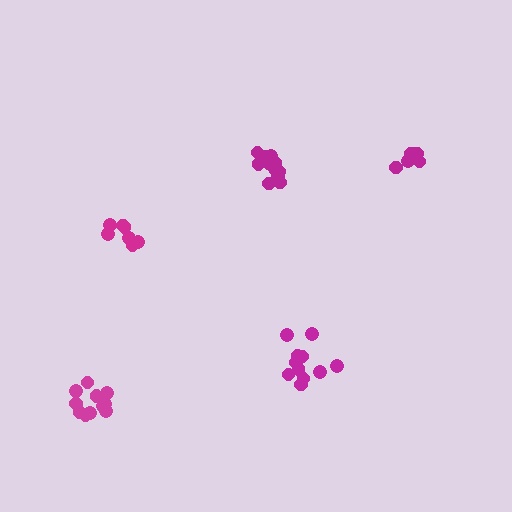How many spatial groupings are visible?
There are 5 spatial groupings.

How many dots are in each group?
Group 1: 11 dots, Group 2: 11 dots, Group 3: 12 dots, Group 4: 7 dots, Group 5: 6 dots (47 total).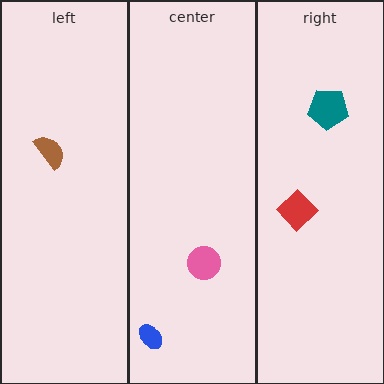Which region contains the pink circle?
The center region.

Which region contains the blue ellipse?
The center region.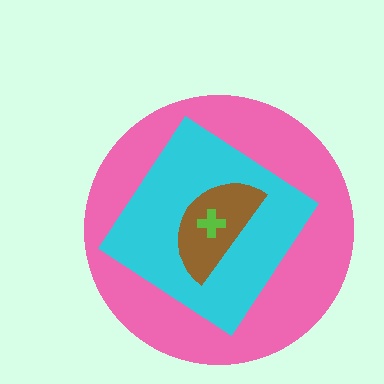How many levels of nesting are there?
4.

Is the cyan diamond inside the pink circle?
Yes.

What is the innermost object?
The lime cross.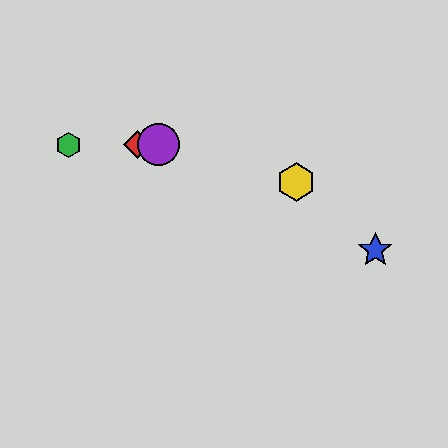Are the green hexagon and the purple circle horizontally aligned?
Yes, both are at y≈145.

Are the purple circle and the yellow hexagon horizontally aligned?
No, the purple circle is at y≈145 and the yellow hexagon is at y≈182.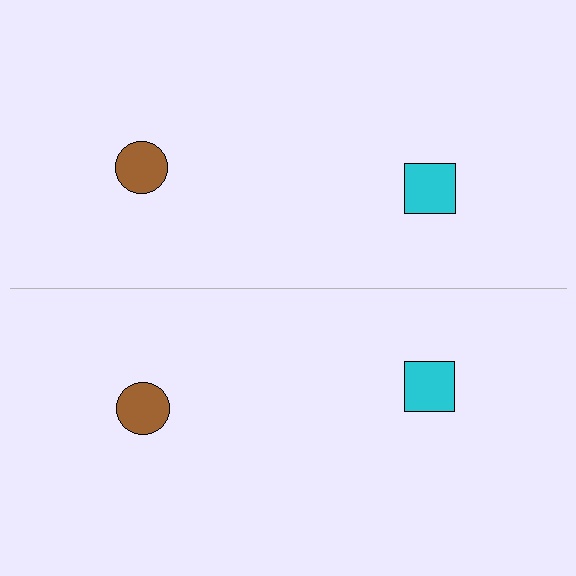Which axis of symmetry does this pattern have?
The pattern has a horizontal axis of symmetry running through the center of the image.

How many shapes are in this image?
There are 4 shapes in this image.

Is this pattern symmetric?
Yes, this pattern has bilateral (reflection) symmetry.